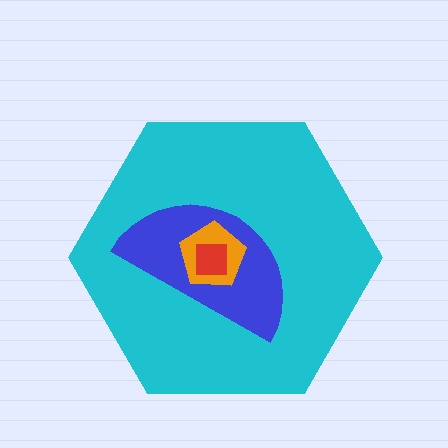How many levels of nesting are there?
4.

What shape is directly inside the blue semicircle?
The orange pentagon.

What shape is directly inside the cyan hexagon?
The blue semicircle.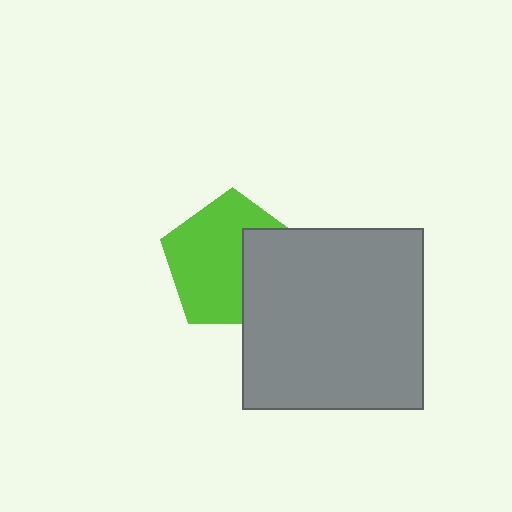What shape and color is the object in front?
The object in front is a gray square.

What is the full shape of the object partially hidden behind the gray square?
The partially hidden object is a lime pentagon.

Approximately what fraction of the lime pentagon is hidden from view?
Roughly 35% of the lime pentagon is hidden behind the gray square.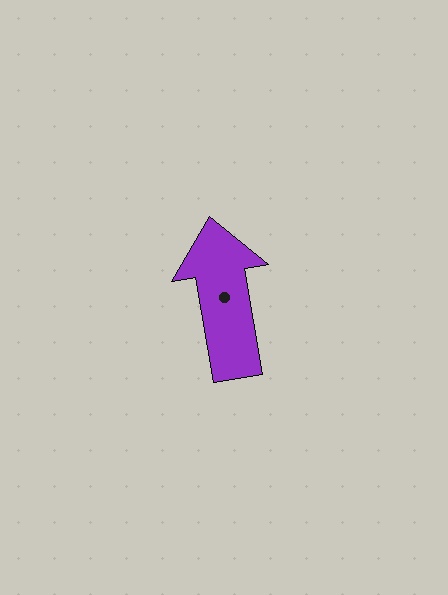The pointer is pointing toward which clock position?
Roughly 12 o'clock.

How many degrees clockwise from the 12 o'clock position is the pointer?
Approximately 350 degrees.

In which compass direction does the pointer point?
North.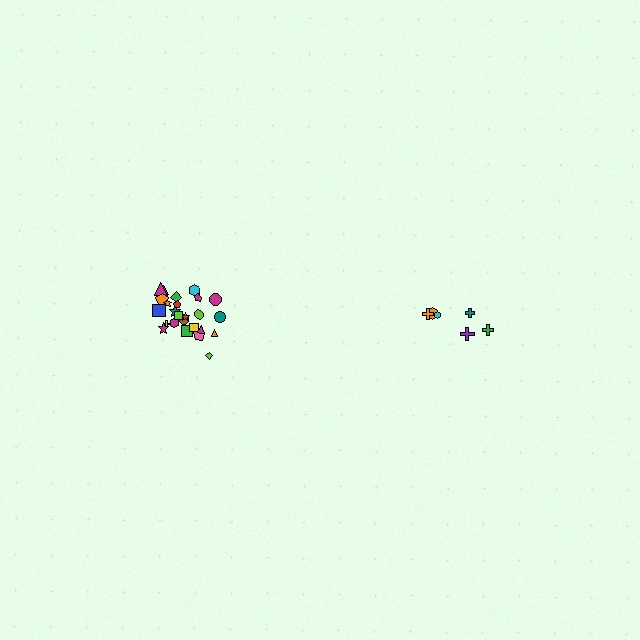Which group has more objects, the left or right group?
The left group.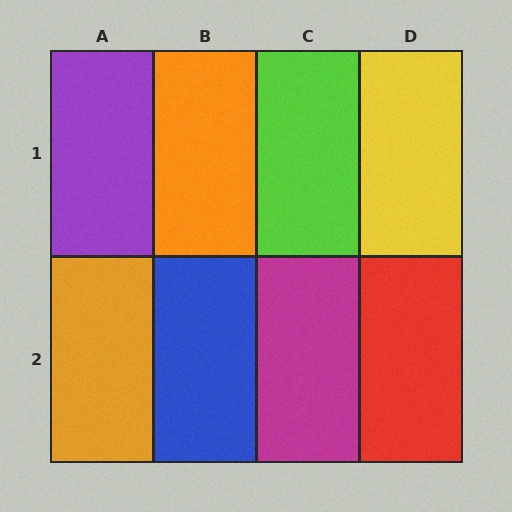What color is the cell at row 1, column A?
Purple.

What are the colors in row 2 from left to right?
Orange, blue, magenta, red.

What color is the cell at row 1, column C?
Lime.